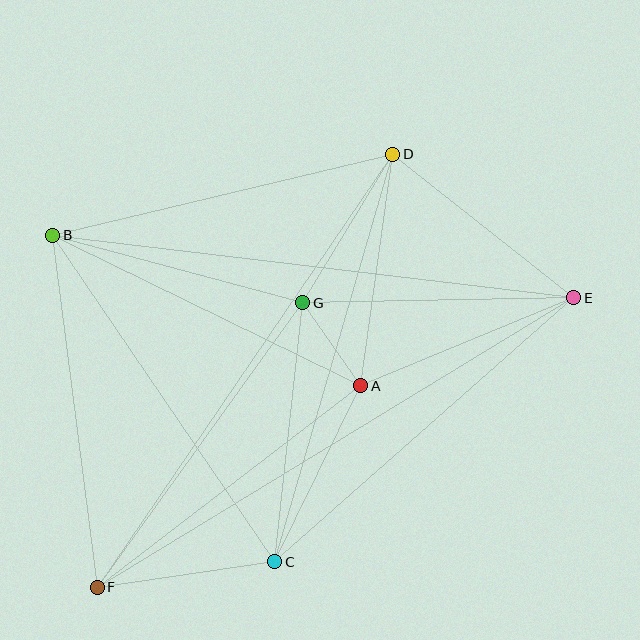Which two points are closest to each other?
Points A and G are closest to each other.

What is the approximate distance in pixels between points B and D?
The distance between B and D is approximately 350 pixels.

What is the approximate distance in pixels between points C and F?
The distance between C and F is approximately 179 pixels.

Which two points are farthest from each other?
Points E and F are farthest from each other.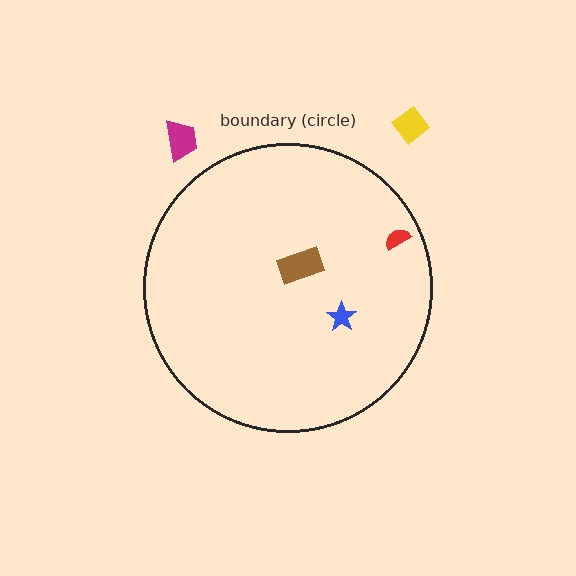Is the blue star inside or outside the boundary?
Inside.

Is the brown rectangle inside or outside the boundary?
Inside.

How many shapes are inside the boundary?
3 inside, 2 outside.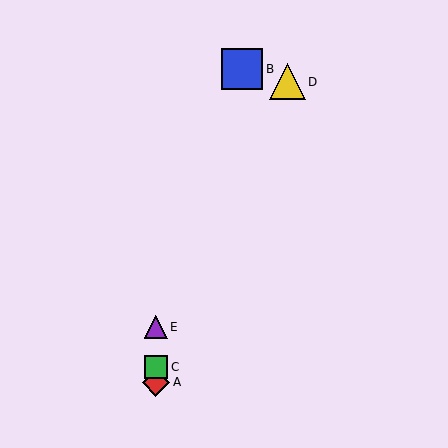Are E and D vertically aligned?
No, E is at x≈156 and D is at x≈287.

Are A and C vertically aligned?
Yes, both are at x≈156.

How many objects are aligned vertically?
3 objects (A, C, E) are aligned vertically.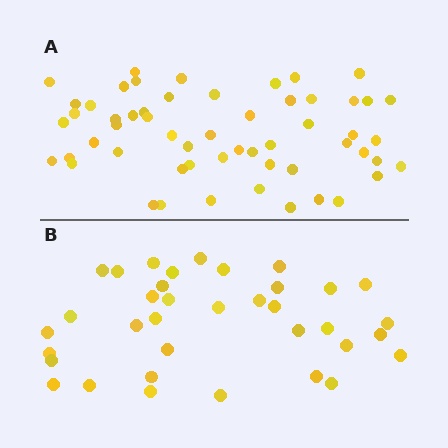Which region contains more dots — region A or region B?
Region A (the top region) has more dots.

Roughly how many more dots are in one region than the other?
Region A has approximately 20 more dots than region B.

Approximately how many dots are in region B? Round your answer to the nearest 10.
About 40 dots. (The exact count is 36, which rounds to 40.)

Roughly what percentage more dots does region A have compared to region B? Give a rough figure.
About 55% more.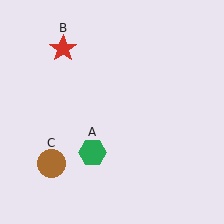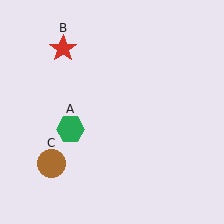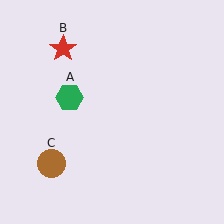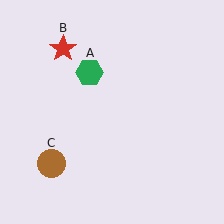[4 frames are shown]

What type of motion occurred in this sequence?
The green hexagon (object A) rotated clockwise around the center of the scene.